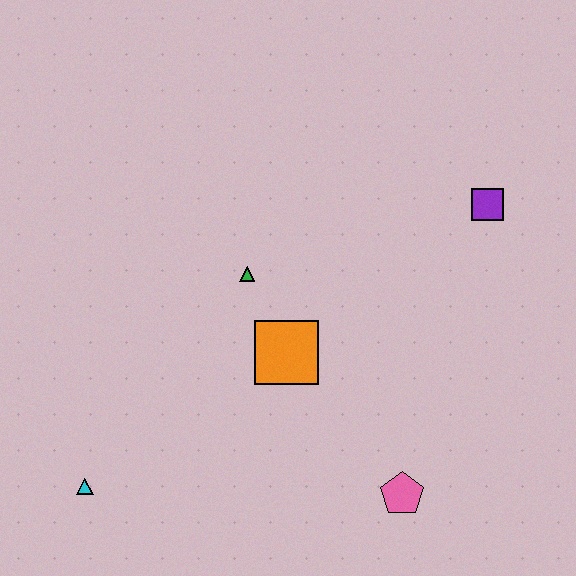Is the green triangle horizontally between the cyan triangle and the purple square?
Yes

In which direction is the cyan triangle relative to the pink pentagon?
The cyan triangle is to the left of the pink pentagon.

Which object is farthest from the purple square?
The cyan triangle is farthest from the purple square.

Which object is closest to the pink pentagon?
The orange square is closest to the pink pentagon.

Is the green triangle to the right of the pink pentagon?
No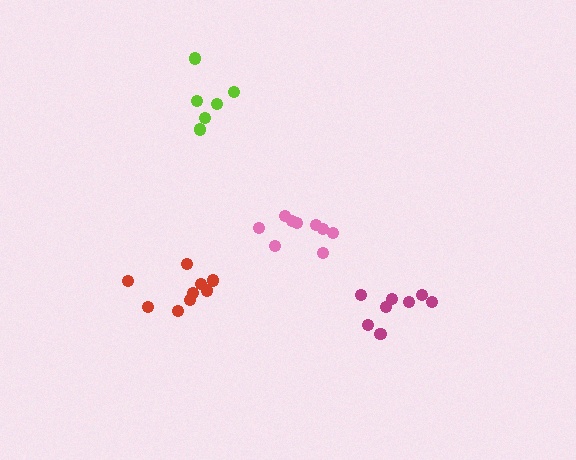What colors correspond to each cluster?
The clusters are colored: red, lime, magenta, pink.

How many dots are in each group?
Group 1: 9 dots, Group 2: 6 dots, Group 3: 8 dots, Group 4: 9 dots (32 total).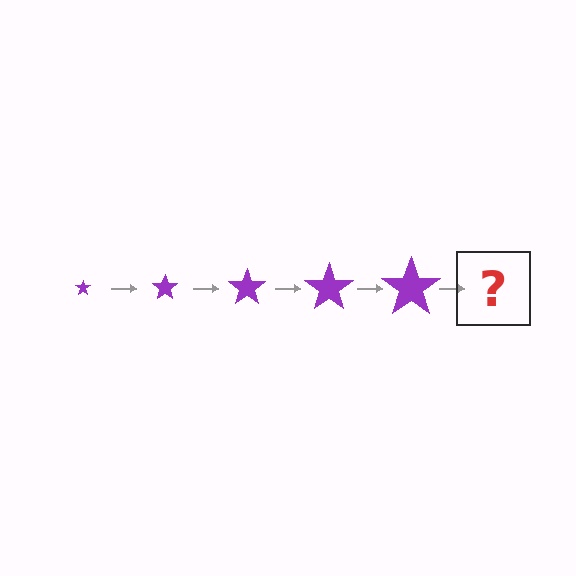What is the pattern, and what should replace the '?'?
The pattern is that the star gets progressively larger each step. The '?' should be a purple star, larger than the previous one.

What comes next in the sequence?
The next element should be a purple star, larger than the previous one.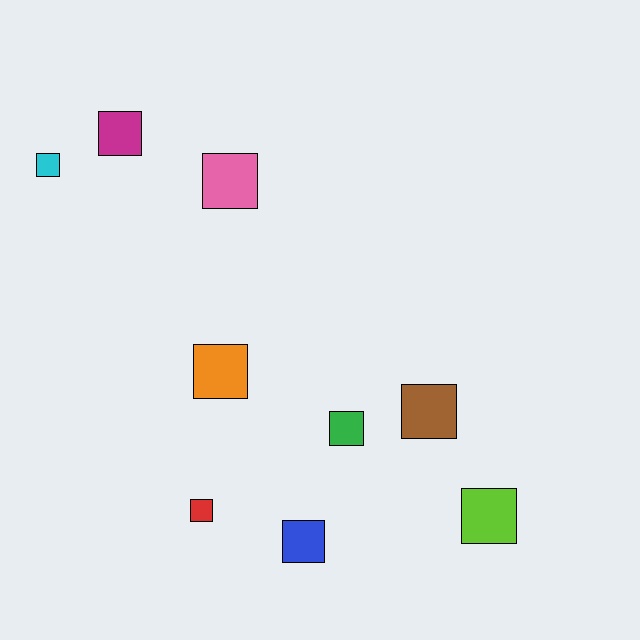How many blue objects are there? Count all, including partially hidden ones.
There is 1 blue object.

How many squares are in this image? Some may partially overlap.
There are 9 squares.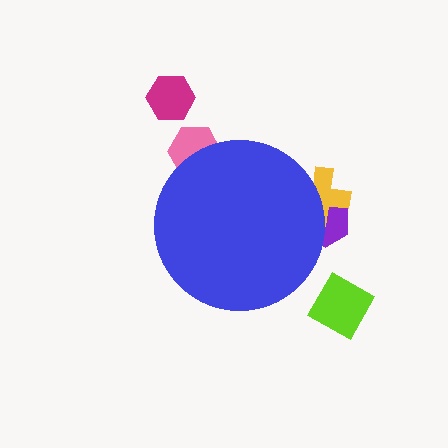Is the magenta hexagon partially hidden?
No, the magenta hexagon is fully visible.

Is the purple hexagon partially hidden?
Yes, the purple hexagon is partially hidden behind the blue circle.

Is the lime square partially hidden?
No, the lime square is fully visible.